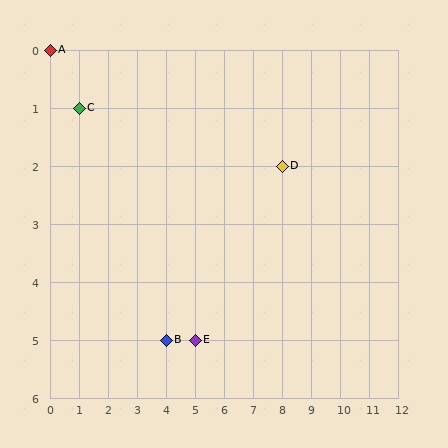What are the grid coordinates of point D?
Point D is at grid coordinates (8, 2).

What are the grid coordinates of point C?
Point C is at grid coordinates (1, 1).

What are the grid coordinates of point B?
Point B is at grid coordinates (4, 5).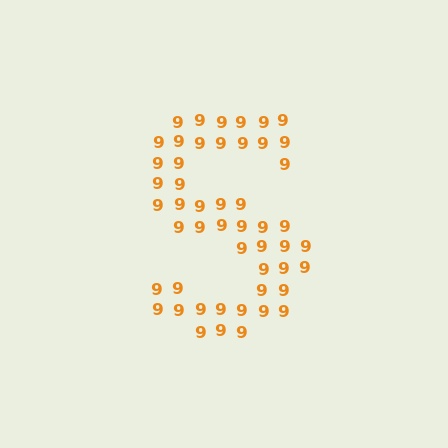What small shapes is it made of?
It is made of small digit 9's.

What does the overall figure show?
The overall figure shows the letter S.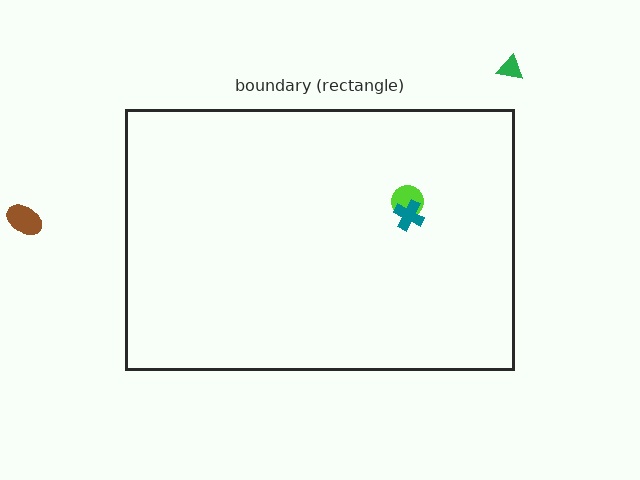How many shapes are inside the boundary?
2 inside, 2 outside.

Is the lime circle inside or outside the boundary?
Inside.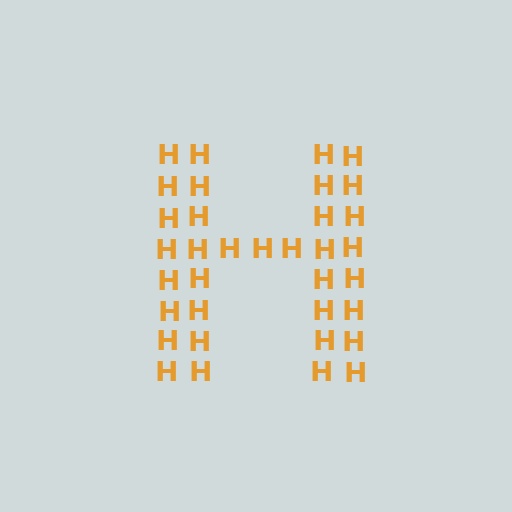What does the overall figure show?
The overall figure shows the letter H.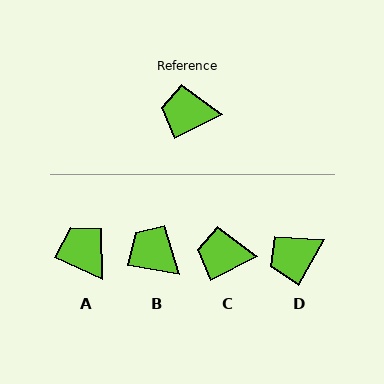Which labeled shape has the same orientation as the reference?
C.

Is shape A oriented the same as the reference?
No, it is off by about 51 degrees.